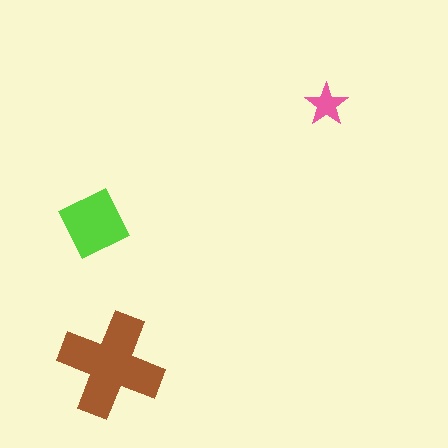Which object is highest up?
The pink star is topmost.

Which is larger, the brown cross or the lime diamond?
The brown cross.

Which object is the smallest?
The pink star.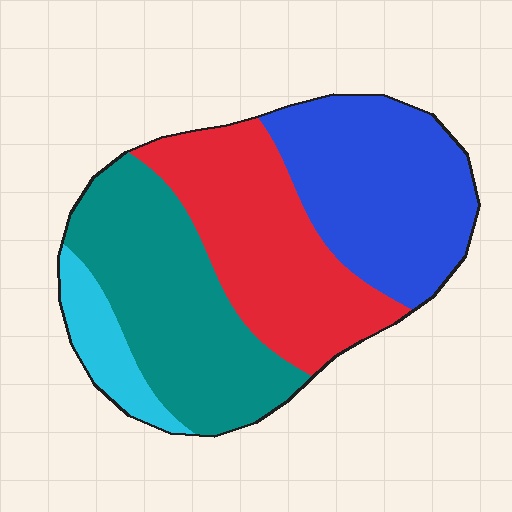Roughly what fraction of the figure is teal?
Teal covers around 30% of the figure.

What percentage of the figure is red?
Red takes up between a quarter and a half of the figure.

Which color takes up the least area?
Cyan, at roughly 10%.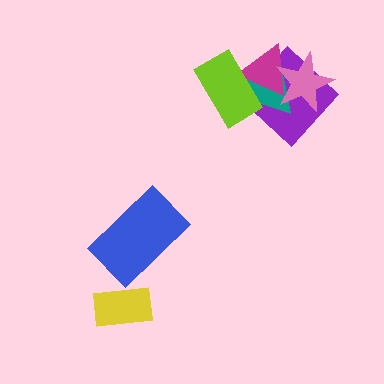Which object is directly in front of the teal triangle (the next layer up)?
The magenta triangle is directly in front of the teal triangle.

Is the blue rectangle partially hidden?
No, no other shape covers it.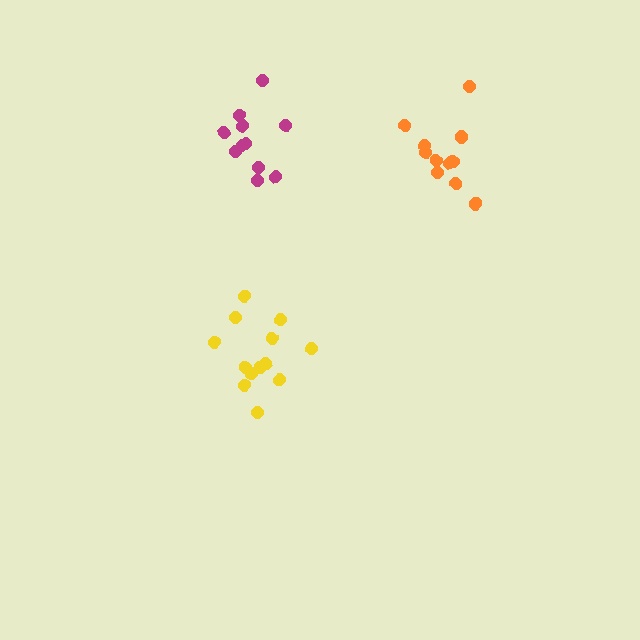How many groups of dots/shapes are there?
There are 3 groups.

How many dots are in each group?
Group 1: 11 dots, Group 2: 13 dots, Group 3: 11 dots (35 total).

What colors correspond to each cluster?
The clusters are colored: magenta, yellow, orange.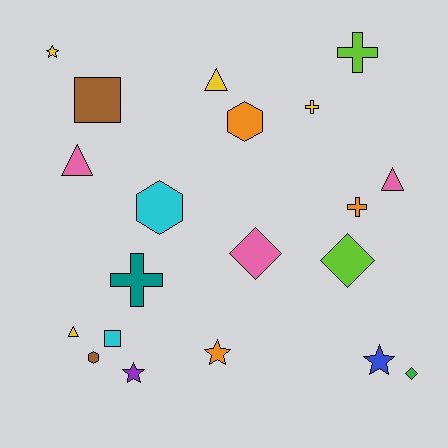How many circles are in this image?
There are no circles.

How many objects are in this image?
There are 20 objects.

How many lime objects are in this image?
There are 2 lime objects.